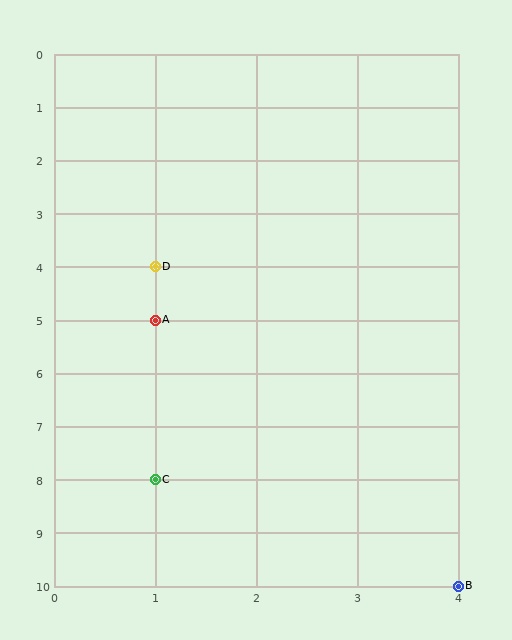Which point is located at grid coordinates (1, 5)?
Point A is at (1, 5).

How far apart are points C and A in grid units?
Points C and A are 3 rows apart.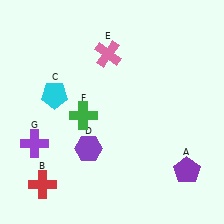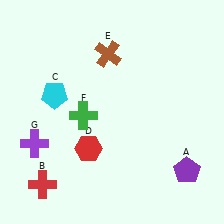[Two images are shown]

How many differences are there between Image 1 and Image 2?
There are 2 differences between the two images.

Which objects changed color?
D changed from purple to red. E changed from pink to brown.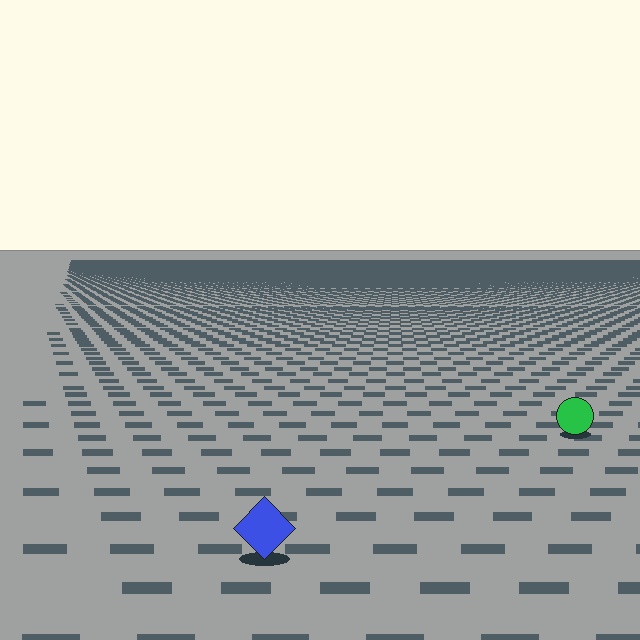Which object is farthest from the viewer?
The green circle is farthest from the viewer. It appears smaller and the ground texture around it is denser.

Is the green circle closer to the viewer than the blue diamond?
No. The blue diamond is closer — you can tell from the texture gradient: the ground texture is coarser near it.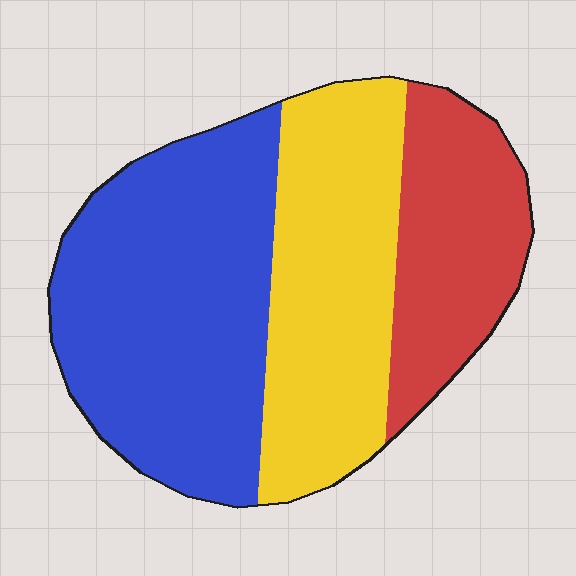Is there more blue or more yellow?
Blue.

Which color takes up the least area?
Red, at roughly 20%.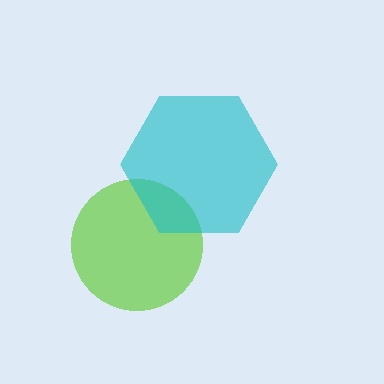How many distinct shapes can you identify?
There are 2 distinct shapes: a lime circle, a cyan hexagon.